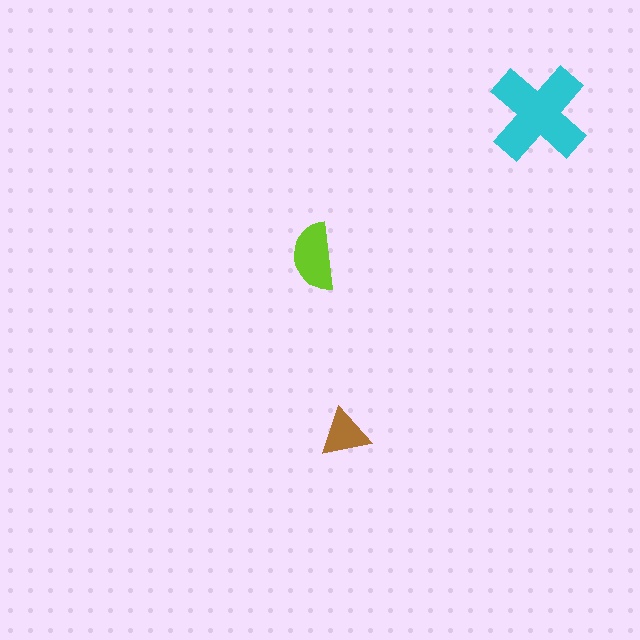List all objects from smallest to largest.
The brown triangle, the lime semicircle, the cyan cross.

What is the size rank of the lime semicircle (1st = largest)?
2nd.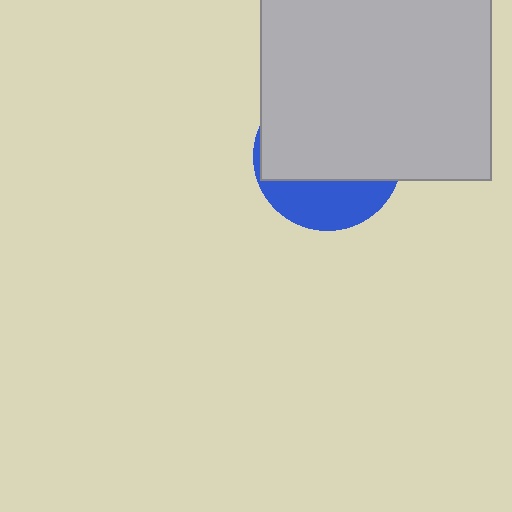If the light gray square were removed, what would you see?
You would see the complete blue circle.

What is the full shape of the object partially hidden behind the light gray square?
The partially hidden object is a blue circle.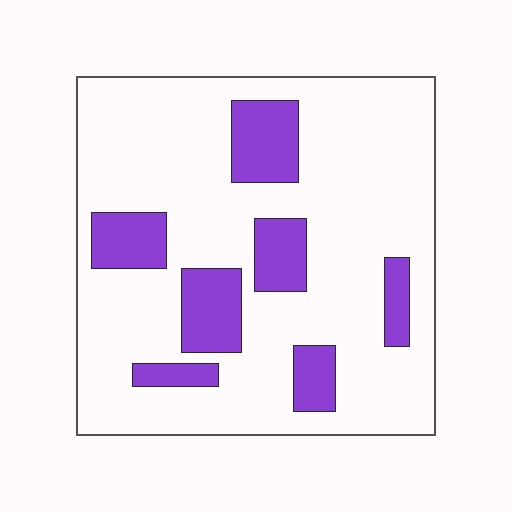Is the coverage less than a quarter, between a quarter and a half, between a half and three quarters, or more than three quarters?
Less than a quarter.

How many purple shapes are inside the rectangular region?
7.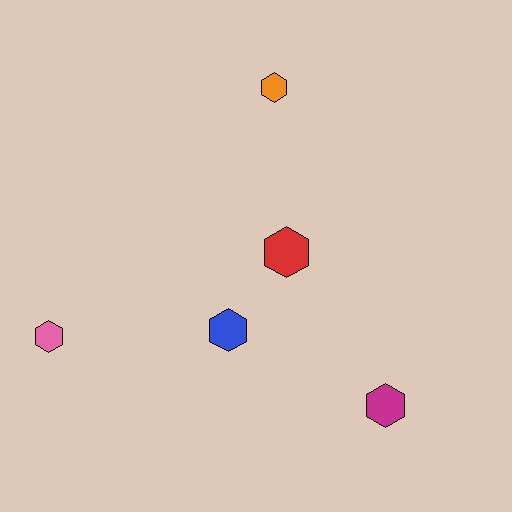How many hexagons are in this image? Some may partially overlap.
There are 5 hexagons.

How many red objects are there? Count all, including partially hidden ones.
There is 1 red object.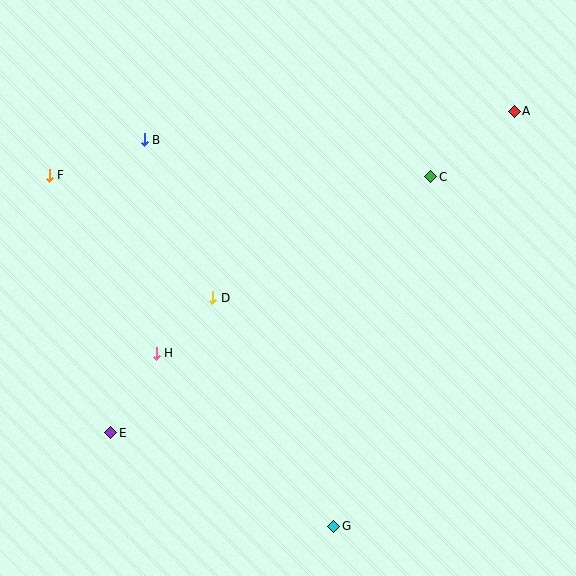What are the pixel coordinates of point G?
Point G is at (334, 526).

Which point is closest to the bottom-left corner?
Point E is closest to the bottom-left corner.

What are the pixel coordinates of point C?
Point C is at (431, 177).